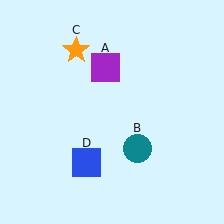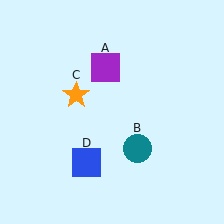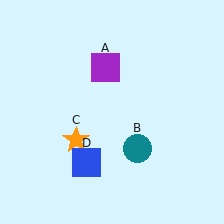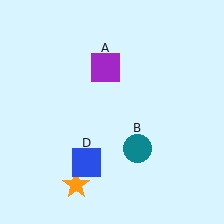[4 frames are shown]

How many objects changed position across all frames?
1 object changed position: orange star (object C).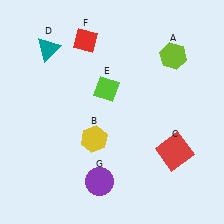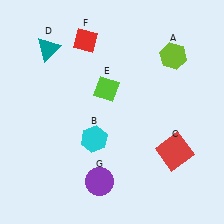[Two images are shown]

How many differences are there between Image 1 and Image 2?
There is 1 difference between the two images.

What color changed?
The hexagon (B) changed from yellow in Image 1 to cyan in Image 2.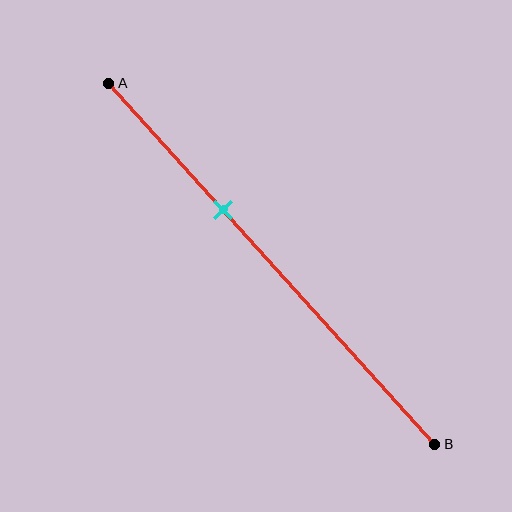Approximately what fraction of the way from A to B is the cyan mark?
The cyan mark is approximately 35% of the way from A to B.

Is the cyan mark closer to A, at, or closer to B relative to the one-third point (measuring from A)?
The cyan mark is approximately at the one-third point of segment AB.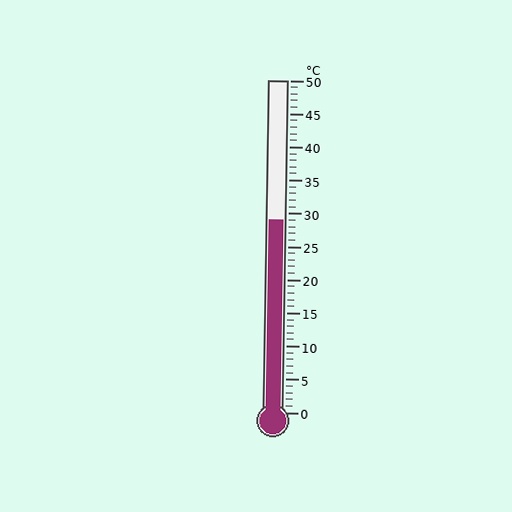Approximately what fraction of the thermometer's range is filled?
The thermometer is filled to approximately 60% of its range.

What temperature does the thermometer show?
The thermometer shows approximately 29°C.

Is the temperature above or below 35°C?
The temperature is below 35°C.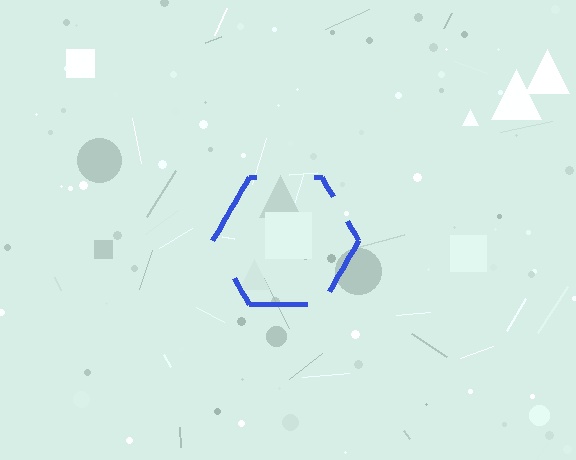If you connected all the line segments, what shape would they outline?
They would outline a hexagon.